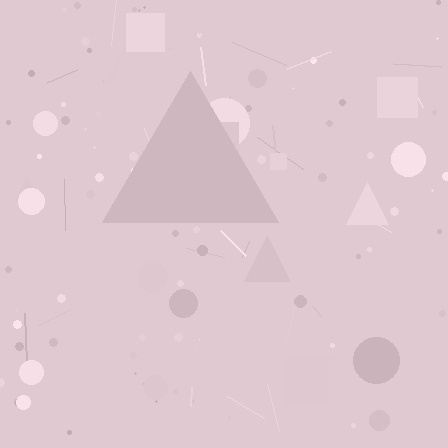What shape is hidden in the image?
A triangle is hidden in the image.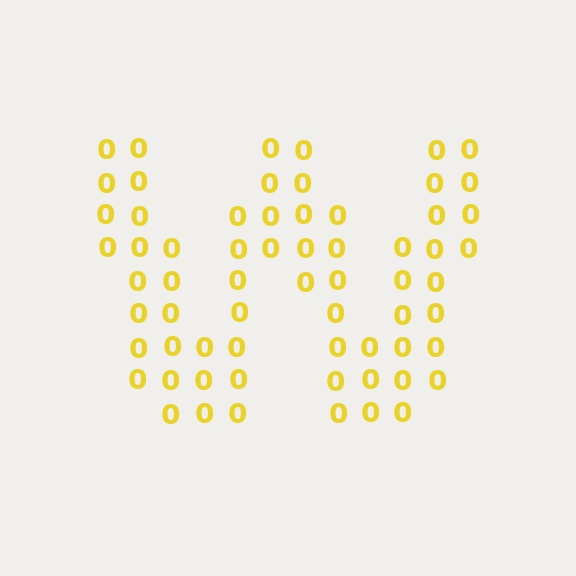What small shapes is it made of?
It is made of small digit 0's.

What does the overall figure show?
The overall figure shows the letter W.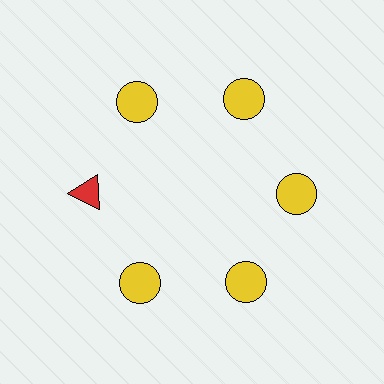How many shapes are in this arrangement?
There are 6 shapes arranged in a ring pattern.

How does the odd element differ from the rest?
It differs in both color (red instead of yellow) and shape (triangle instead of circle).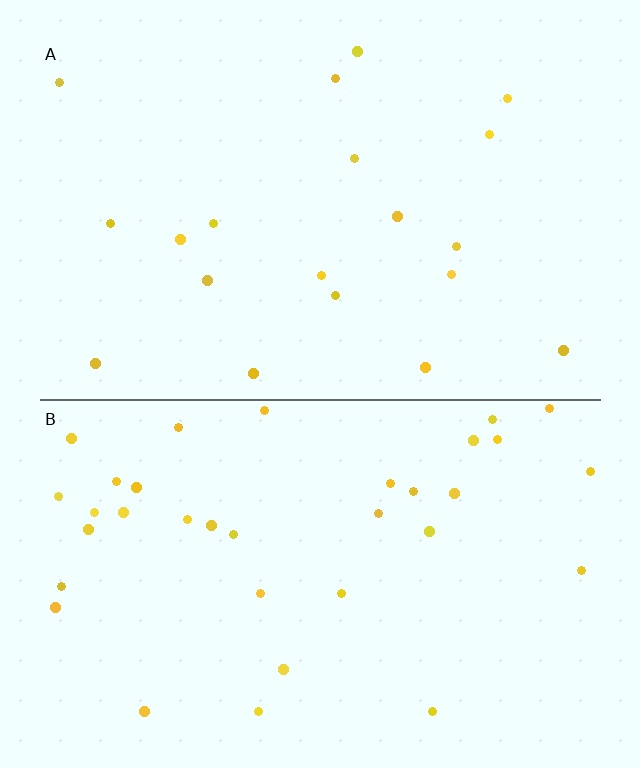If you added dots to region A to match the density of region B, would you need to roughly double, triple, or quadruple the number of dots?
Approximately double.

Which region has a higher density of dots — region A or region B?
B (the bottom).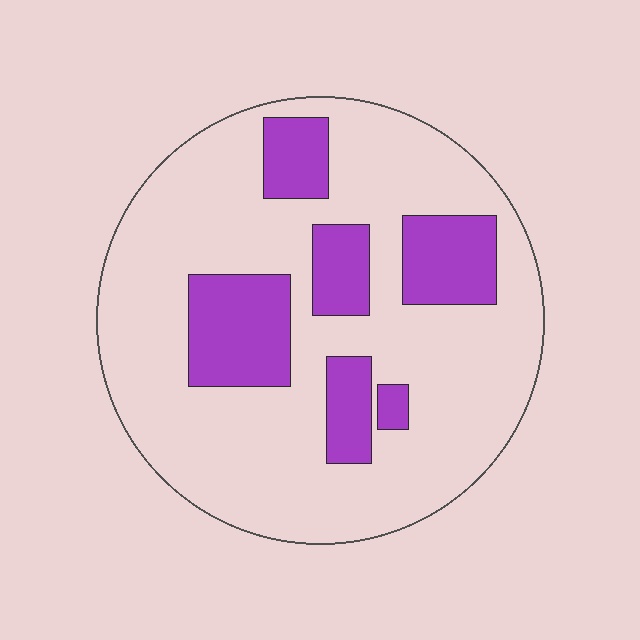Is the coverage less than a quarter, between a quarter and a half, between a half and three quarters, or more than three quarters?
Less than a quarter.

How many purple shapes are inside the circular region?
6.